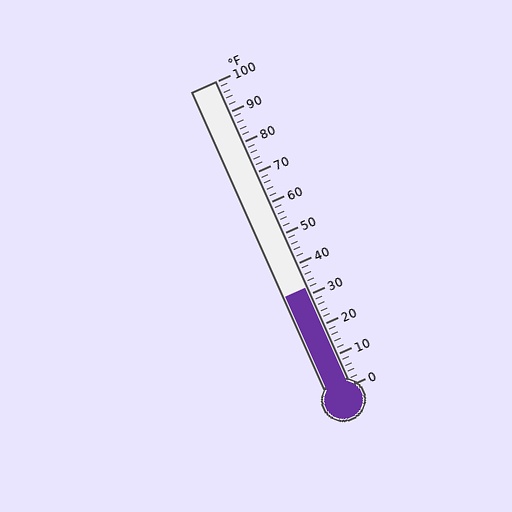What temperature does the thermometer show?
The thermometer shows approximately 32°F.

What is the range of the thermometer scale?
The thermometer scale ranges from 0°F to 100°F.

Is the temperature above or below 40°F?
The temperature is below 40°F.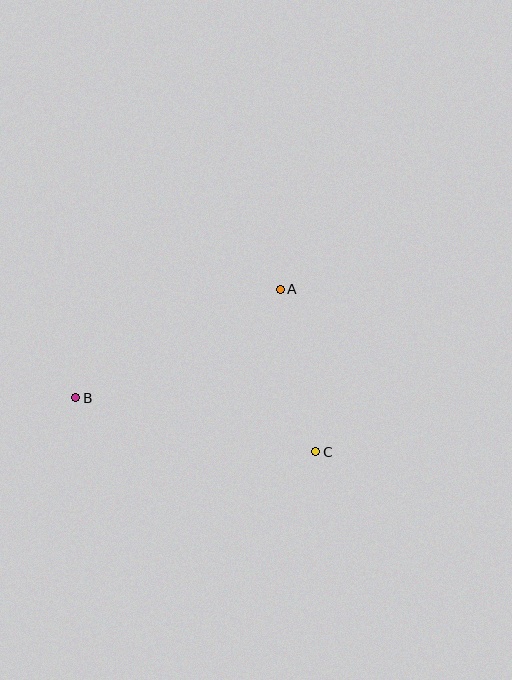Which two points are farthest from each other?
Points B and C are farthest from each other.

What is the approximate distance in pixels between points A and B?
The distance between A and B is approximately 231 pixels.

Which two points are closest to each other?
Points A and C are closest to each other.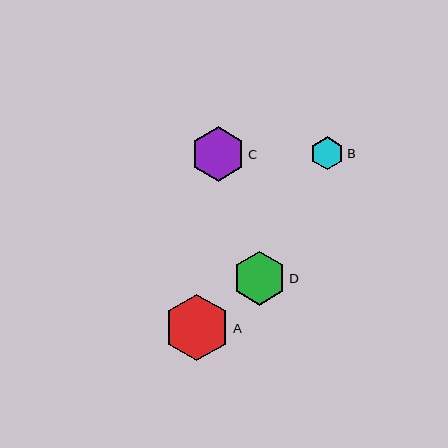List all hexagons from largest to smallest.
From largest to smallest: A, C, D, B.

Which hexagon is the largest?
Hexagon A is the largest with a size of approximately 66 pixels.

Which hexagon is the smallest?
Hexagon B is the smallest with a size of approximately 33 pixels.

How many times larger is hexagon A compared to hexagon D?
Hexagon A is approximately 1.2 times the size of hexagon D.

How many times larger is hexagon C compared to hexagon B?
Hexagon C is approximately 1.7 times the size of hexagon B.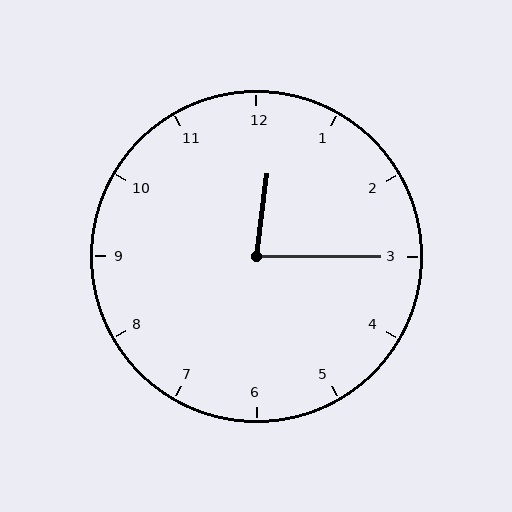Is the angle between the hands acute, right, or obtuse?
It is acute.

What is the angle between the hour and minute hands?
Approximately 82 degrees.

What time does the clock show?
12:15.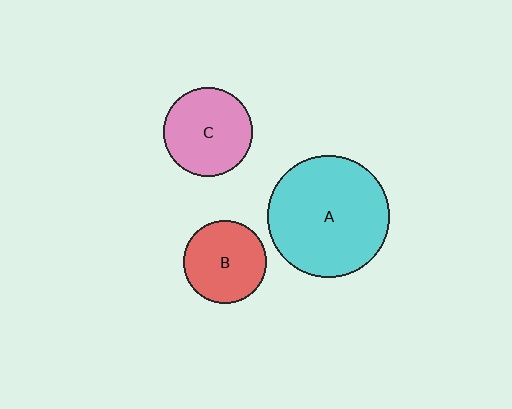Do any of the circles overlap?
No, none of the circles overlap.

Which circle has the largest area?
Circle A (cyan).